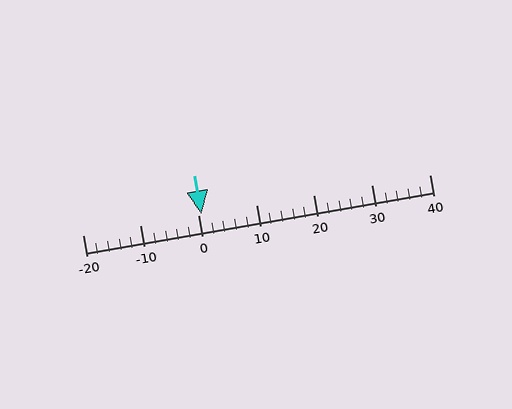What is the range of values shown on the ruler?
The ruler shows values from -20 to 40.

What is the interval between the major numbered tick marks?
The major tick marks are spaced 10 units apart.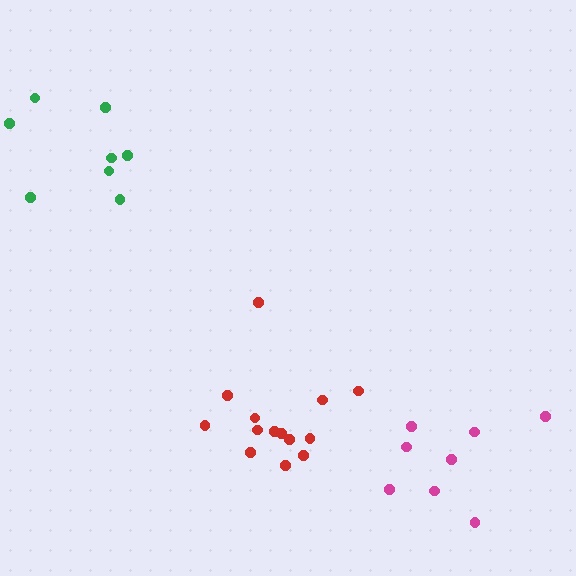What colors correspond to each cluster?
The clusters are colored: red, green, magenta.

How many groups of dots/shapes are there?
There are 3 groups.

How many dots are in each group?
Group 1: 14 dots, Group 2: 8 dots, Group 3: 8 dots (30 total).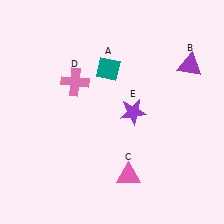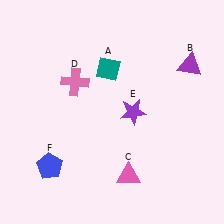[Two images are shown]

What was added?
A blue pentagon (F) was added in Image 2.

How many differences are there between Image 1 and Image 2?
There is 1 difference between the two images.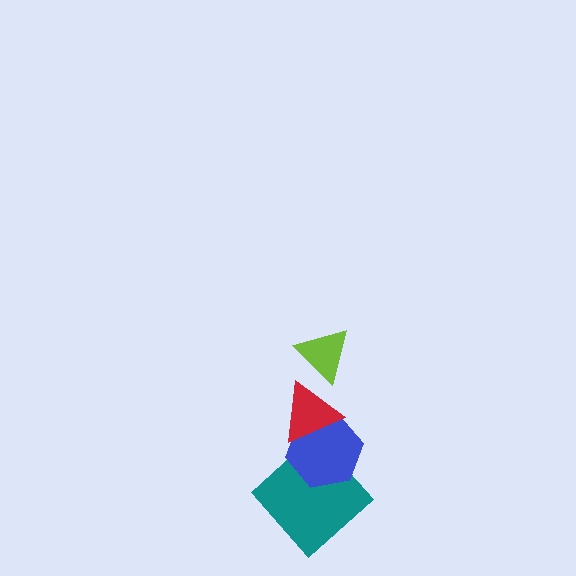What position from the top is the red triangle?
The red triangle is 2nd from the top.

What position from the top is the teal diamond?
The teal diamond is 4th from the top.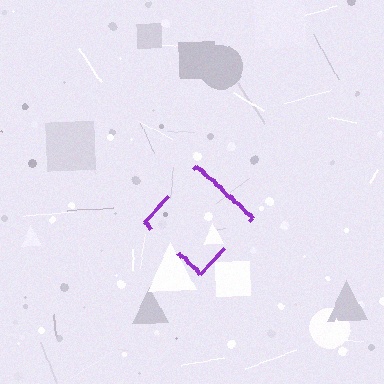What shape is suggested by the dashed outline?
The dashed outline suggests a diamond.